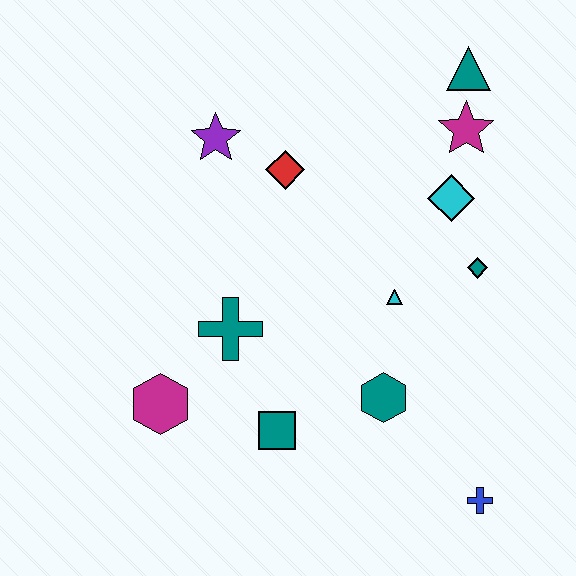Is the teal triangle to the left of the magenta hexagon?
No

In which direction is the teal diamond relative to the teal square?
The teal diamond is to the right of the teal square.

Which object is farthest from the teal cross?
The teal triangle is farthest from the teal cross.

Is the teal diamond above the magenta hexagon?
Yes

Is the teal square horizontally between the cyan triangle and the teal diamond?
No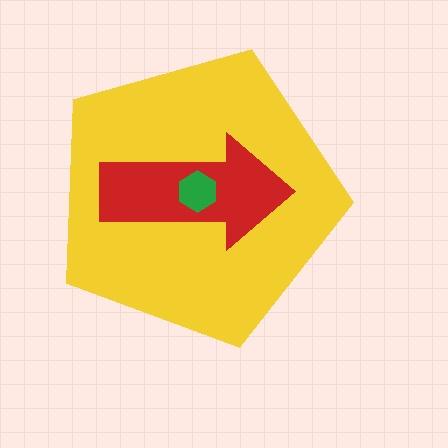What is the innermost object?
The green hexagon.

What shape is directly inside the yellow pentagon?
The red arrow.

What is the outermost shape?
The yellow pentagon.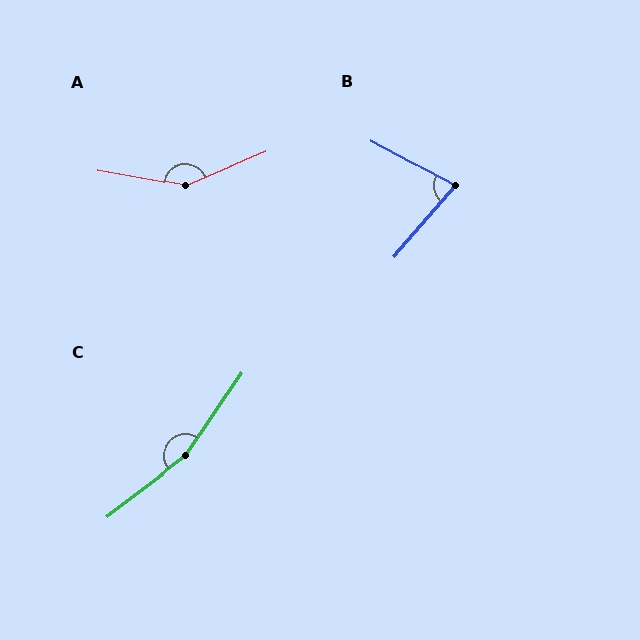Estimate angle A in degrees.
Approximately 147 degrees.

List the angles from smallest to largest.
B (77°), A (147°), C (162°).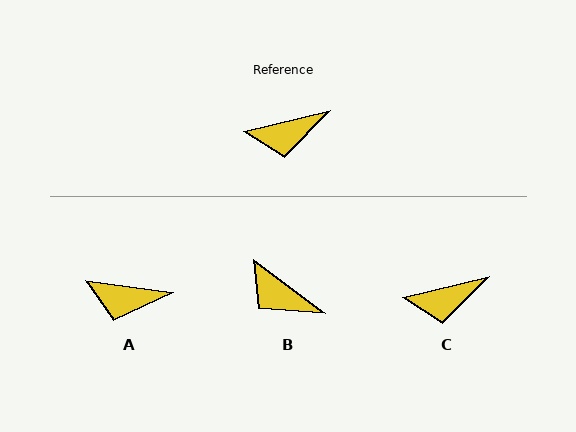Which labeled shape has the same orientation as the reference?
C.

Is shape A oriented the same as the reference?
No, it is off by about 21 degrees.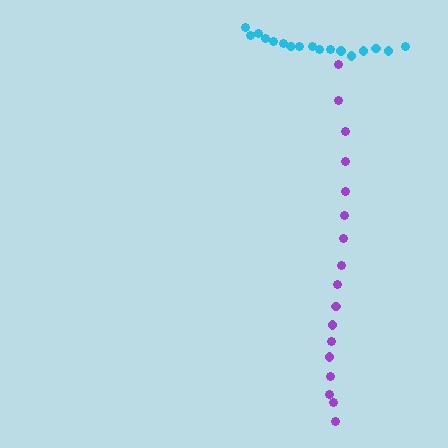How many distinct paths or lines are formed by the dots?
There are 2 distinct paths.